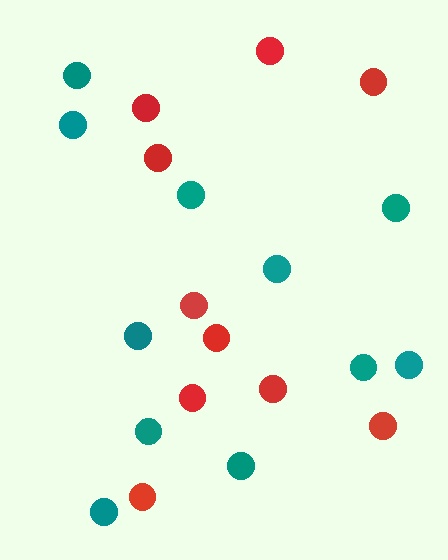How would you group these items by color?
There are 2 groups: one group of teal circles (11) and one group of red circles (10).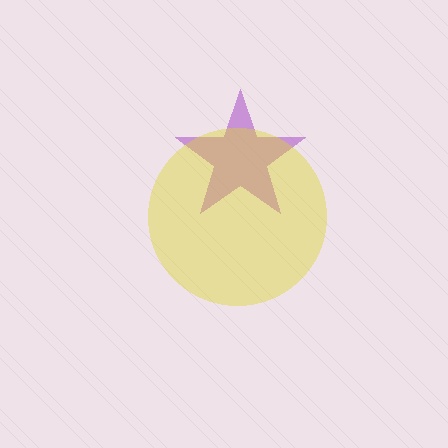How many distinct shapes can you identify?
There are 2 distinct shapes: a purple star, a yellow circle.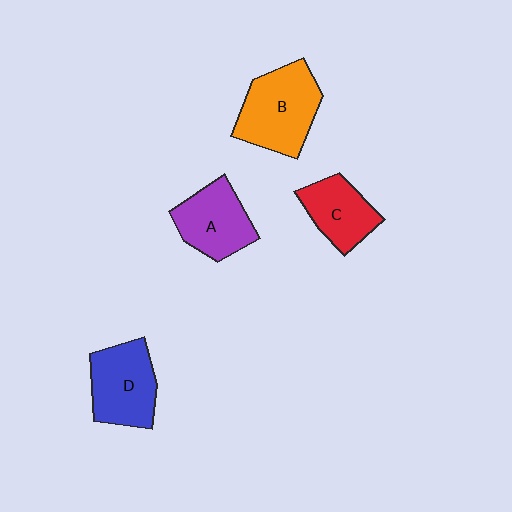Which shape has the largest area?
Shape B (orange).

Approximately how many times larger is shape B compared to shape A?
Approximately 1.3 times.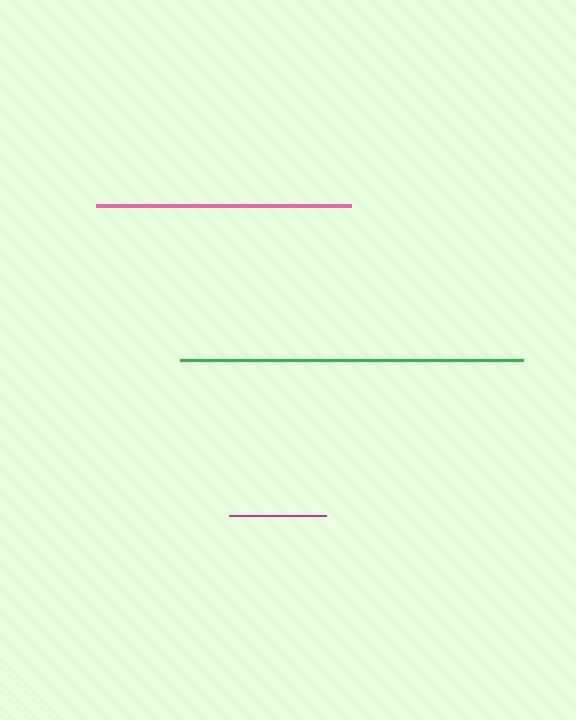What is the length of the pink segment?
The pink segment is approximately 256 pixels long.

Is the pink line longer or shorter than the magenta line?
The pink line is longer than the magenta line.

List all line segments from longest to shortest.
From longest to shortest: green, pink, magenta.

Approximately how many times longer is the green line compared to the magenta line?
The green line is approximately 3.5 times the length of the magenta line.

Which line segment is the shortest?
The magenta line is the shortest at approximately 97 pixels.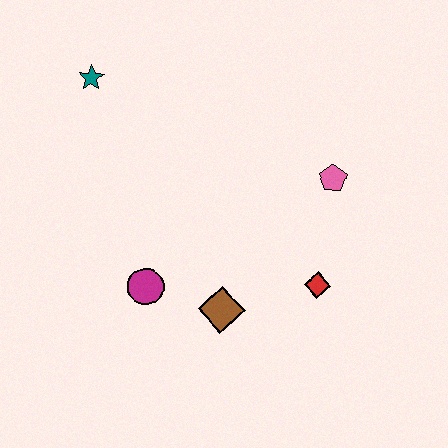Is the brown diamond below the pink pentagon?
Yes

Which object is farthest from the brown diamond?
The teal star is farthest from the brown diamond.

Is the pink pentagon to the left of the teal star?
No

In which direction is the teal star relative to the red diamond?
The teal star is to the left of the red diamond.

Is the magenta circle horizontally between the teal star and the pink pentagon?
Yes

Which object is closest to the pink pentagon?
The red diamond is closest to the pink pentagon.